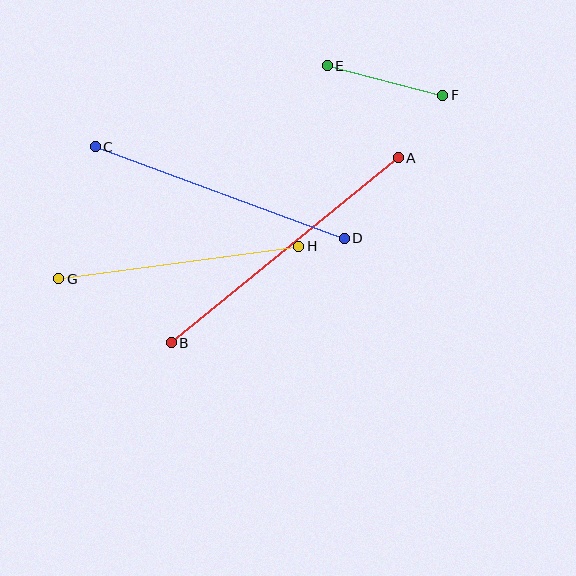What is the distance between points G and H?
The distance is approximately 242 pixels.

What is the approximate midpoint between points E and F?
The midpoint is at approximately (385, 80) pixels.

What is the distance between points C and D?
The distance is approximately 265 pixels.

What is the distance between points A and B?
The distance is approximately 293 pixels.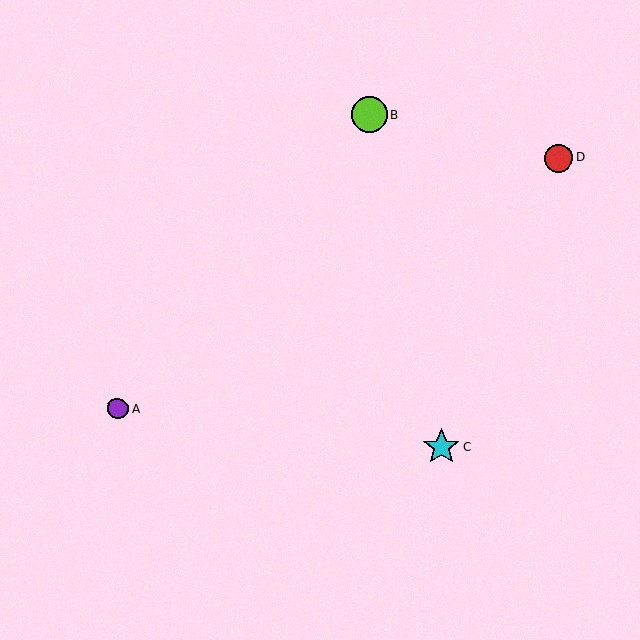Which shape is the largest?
The cyan star (labeled C) is the largest.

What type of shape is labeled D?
Shape D is a red circle.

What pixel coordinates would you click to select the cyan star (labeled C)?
Click at (441, 447) to select the cyan star C.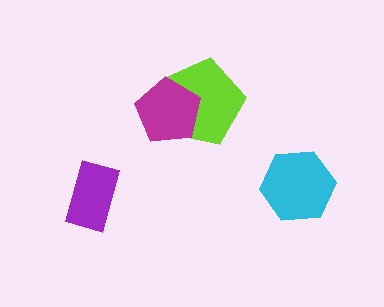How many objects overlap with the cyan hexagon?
0 objects overlap with the cyan hexagon.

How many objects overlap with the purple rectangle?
0 objects overlap with the purple rectangle.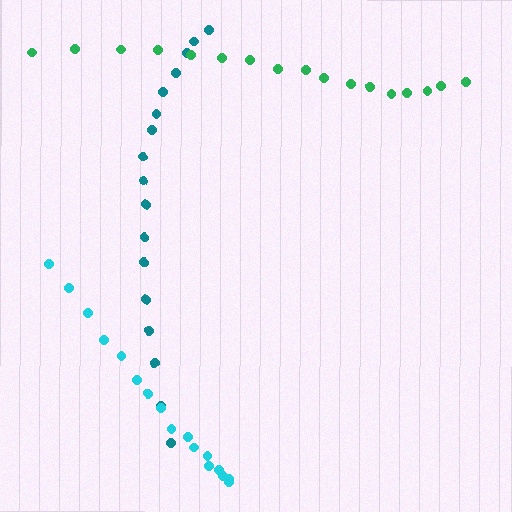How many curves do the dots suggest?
There are 3 distinct paths.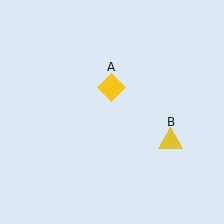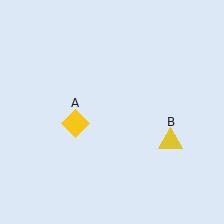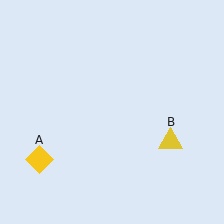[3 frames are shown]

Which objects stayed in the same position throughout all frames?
Yellow triangle (object B) remained stationary.